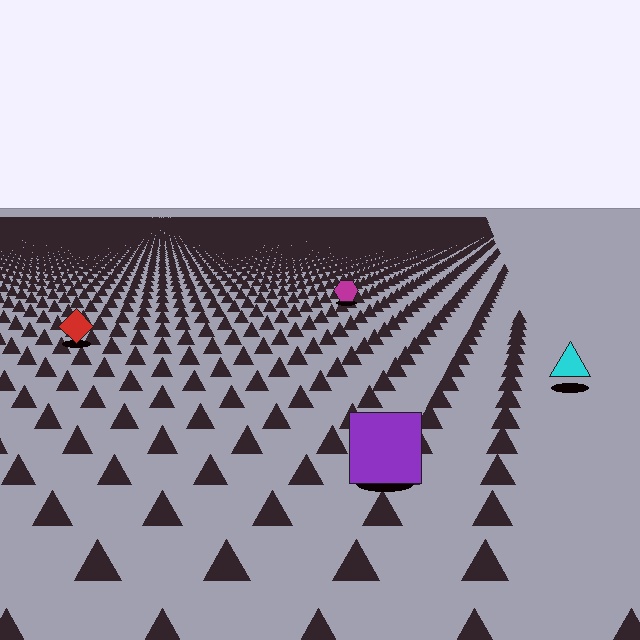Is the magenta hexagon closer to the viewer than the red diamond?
No. The red diamond is closer — you can tell from the texture gradient: the ground texture is coarser near it.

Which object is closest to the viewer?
The purple square is closest. The texture marks near it are larger and more spread out.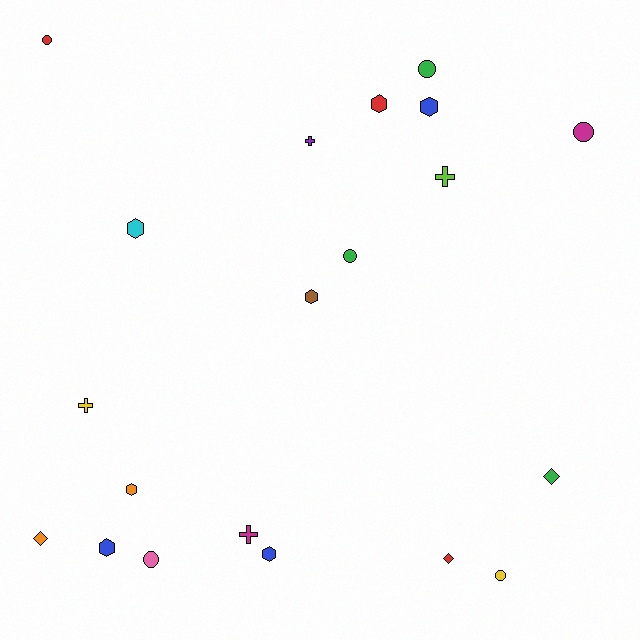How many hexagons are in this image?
There are 7 hexagons.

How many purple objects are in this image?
There is 1 purple object.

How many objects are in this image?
There are 20 objects.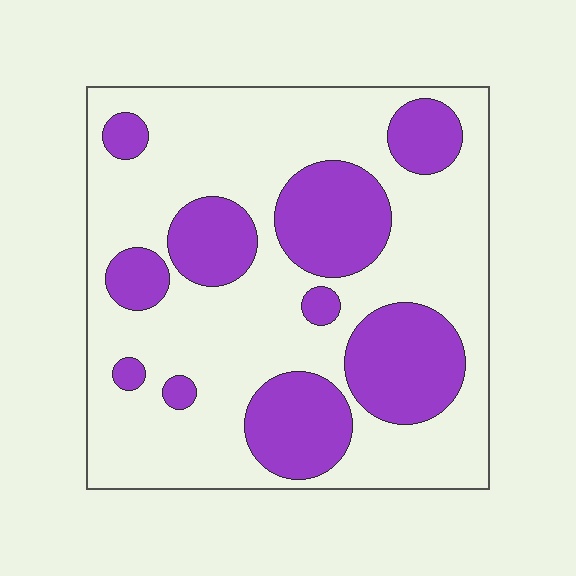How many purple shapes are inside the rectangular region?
10.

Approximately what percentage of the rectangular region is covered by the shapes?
Approximately 30%.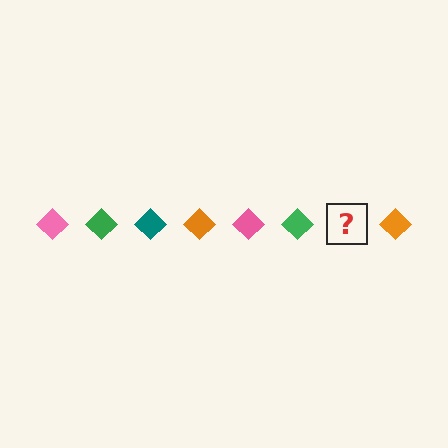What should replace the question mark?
The question mark should be replaced with a teal diamond.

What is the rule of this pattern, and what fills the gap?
The rule is that the pattern cycles through pink, green, teal, orange diamonds. The gap should be filled with a teal diamond.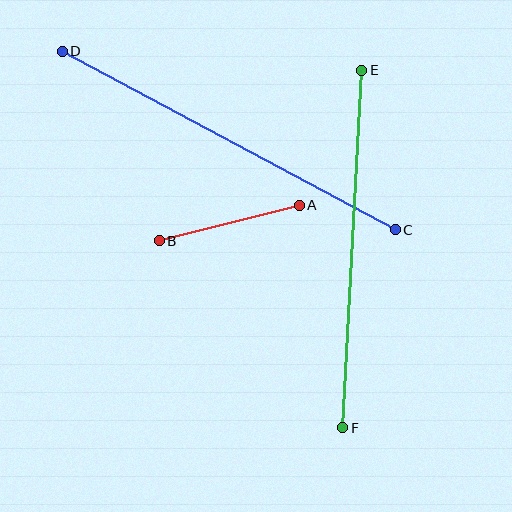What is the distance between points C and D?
The distance is approximately 378 pixels.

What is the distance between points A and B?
The distance is approximately 145 pixels.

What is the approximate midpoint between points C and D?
The midpoint is at approximately (229, 140) pixels.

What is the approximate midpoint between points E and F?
The midpoint is at approximately (352, 249) pixels.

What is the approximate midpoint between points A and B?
The midpoint is at approximately (229, 223) pixels.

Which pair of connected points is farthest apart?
Points C and D are farthest apart.